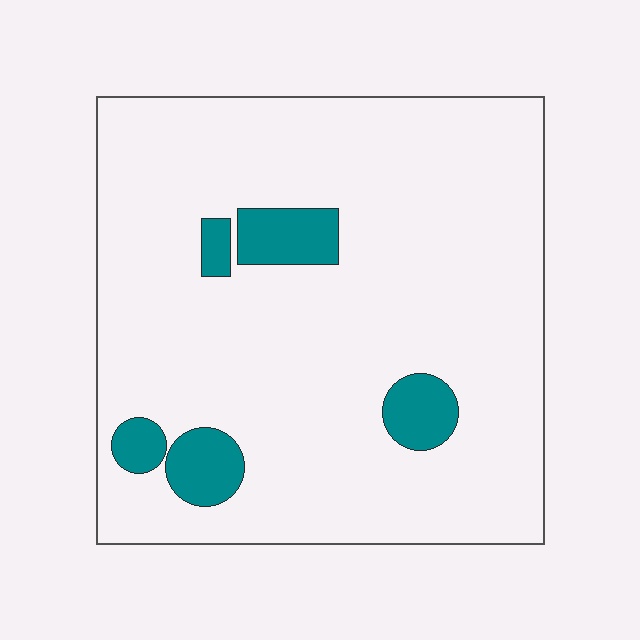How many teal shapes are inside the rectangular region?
5.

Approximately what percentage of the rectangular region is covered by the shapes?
Approximately 10%.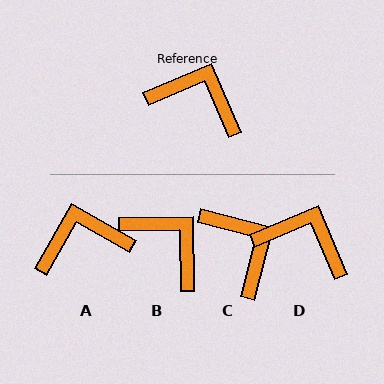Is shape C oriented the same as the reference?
No, it is off by about 38 degrees.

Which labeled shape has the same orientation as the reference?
D.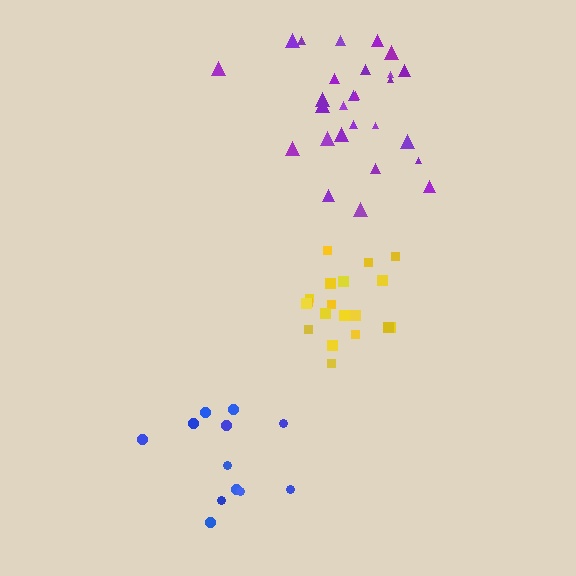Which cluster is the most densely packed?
Yellow.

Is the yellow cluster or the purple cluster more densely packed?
Yellow.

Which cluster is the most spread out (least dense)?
Blue.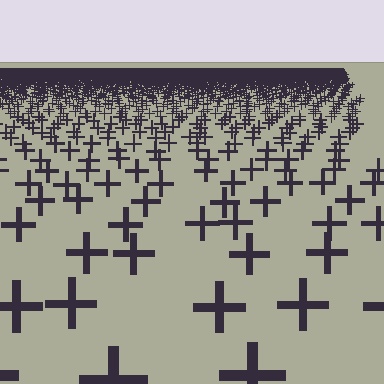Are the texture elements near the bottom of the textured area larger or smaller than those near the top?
Larger. Near the bottom, elements are closer to the viewer and appear at a bigger on-screen size.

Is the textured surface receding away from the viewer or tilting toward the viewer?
The surface is receding away from the viewer. Texture elements get smaller and denser toward the top.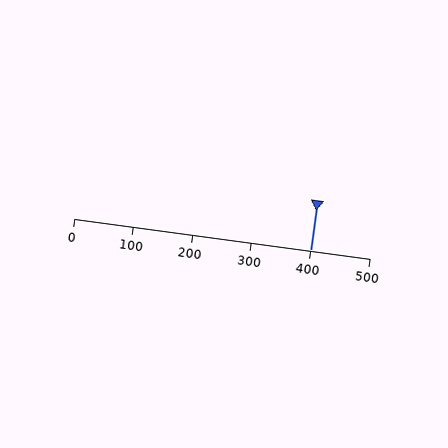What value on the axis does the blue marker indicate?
The marker indicates approximately 400.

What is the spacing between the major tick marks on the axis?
The major ticks are spaced 100 apart.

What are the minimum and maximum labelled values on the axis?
The axis runs from 0 to 500.